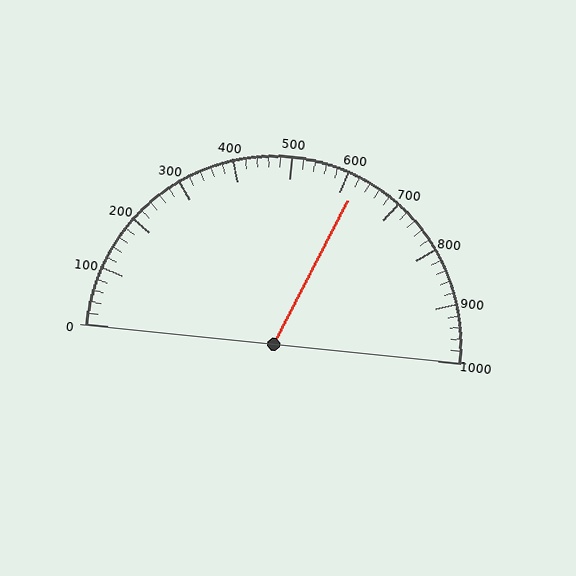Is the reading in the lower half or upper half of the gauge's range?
The reading is in the upper half of the range (0 to 1000).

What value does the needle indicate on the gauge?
The needle indicates approximately 620.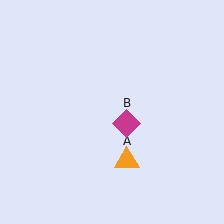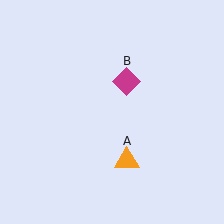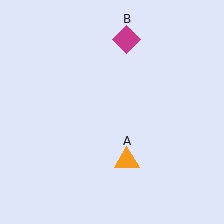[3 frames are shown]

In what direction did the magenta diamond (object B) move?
The magenta diamond (object B) moved up.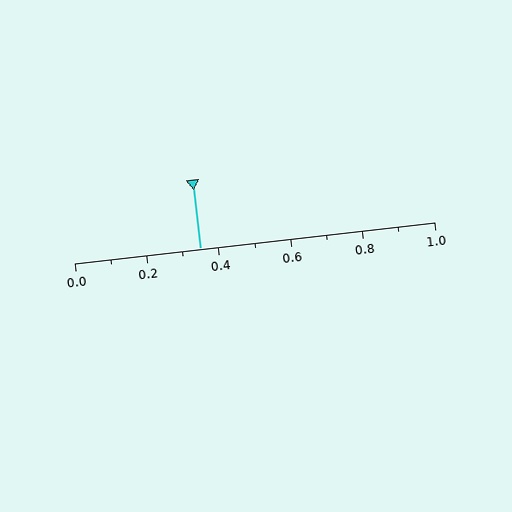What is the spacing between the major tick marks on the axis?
The major ticks are spaced 0.2 apart.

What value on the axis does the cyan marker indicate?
The marker indicates approximately 0.35.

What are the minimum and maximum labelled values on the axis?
The axis runs from 0.0 to 1.0.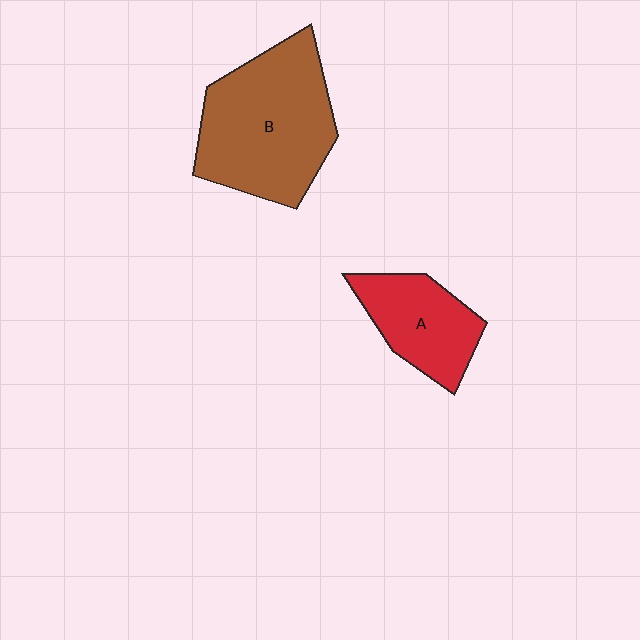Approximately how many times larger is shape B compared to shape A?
Approximately 1.9 times.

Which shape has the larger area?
Shape B (brown).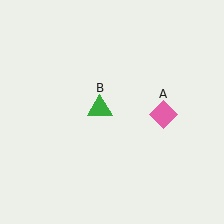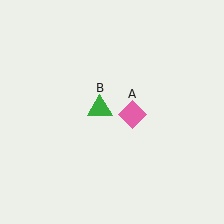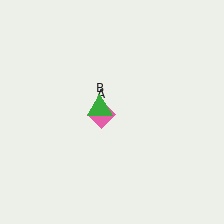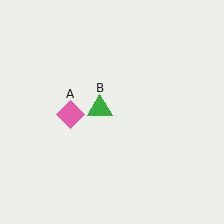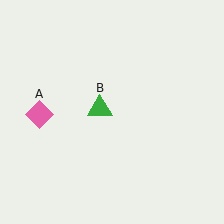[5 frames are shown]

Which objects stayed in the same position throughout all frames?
Green triangle (object B) remained stationary.